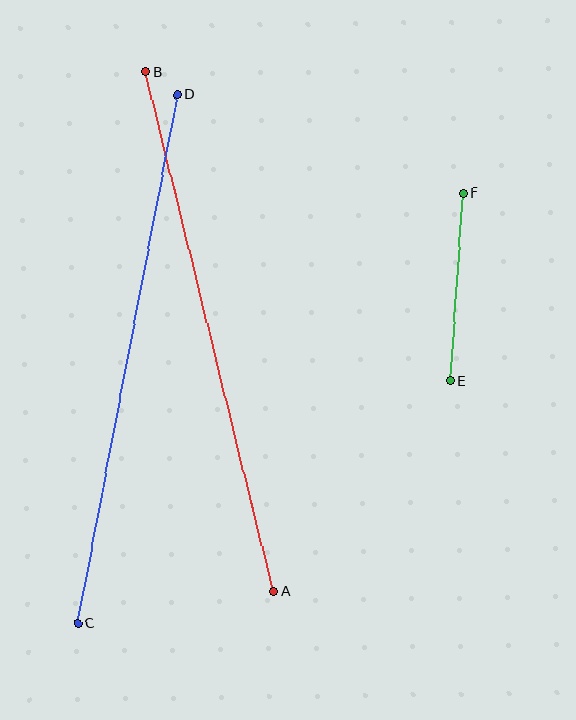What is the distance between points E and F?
The distance is approximately 188 pixels.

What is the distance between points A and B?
The distance is approximately 536 pixels.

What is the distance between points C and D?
The distance is approximately 538 pixels.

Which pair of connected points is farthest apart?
Points C and D are farthest apart.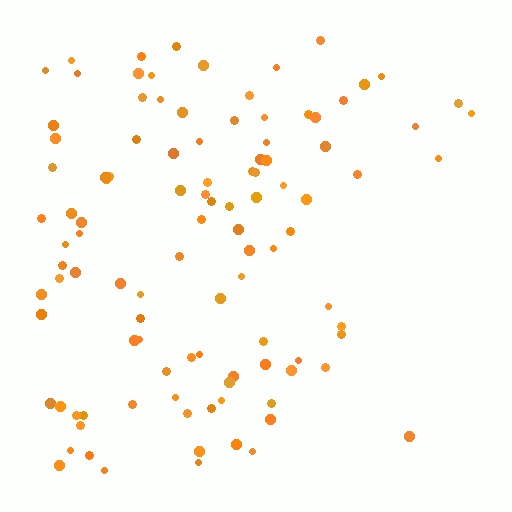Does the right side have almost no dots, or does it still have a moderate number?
Still a moderate number, just noticeably fewer than the left.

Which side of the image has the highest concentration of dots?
The left.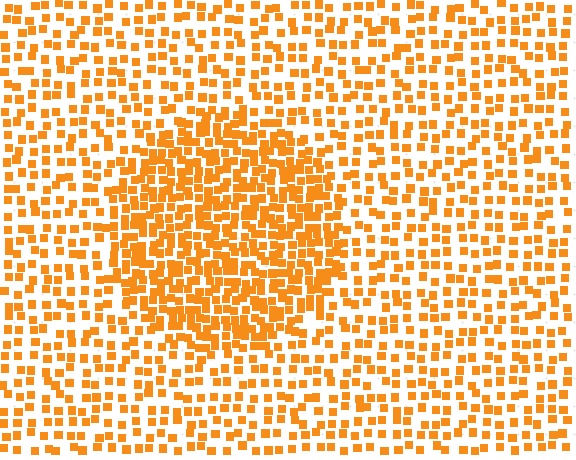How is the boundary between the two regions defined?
The boundary is defined by a change in element density (approximately 2.0x ratio). All elements are the same color, size, and shape.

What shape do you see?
I see a circle.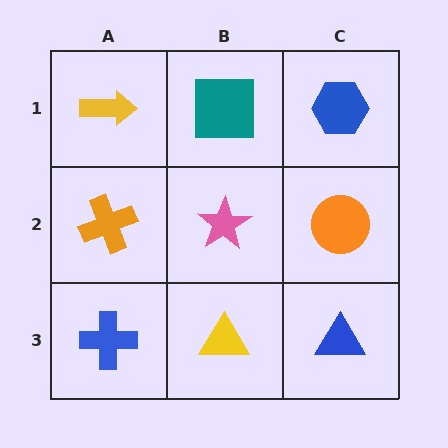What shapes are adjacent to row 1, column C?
An orange circle (row 2, column C), a teal square (row 1, column B).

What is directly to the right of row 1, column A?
A teal square.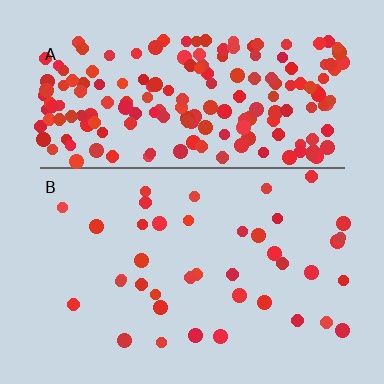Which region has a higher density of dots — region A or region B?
A (the top).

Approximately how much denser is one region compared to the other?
Approximately 4.7× — region A over region B.